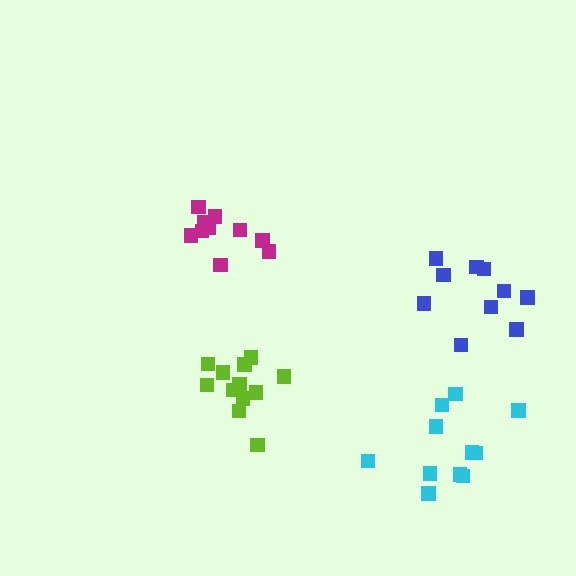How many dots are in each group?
Group 1: 10 dots, Group 2: 10 dots, Group 3: 11 dots, Group 4: 12 dots (43 total).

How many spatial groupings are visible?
There are 4 spatial groupings.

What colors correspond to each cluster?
The clusters are colored: blue, magenta, cyan, lime.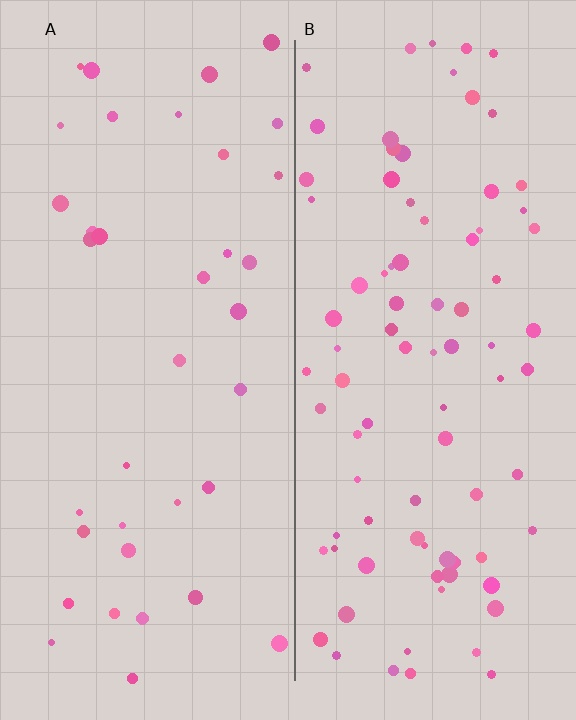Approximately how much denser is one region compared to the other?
Approximately 2.4× — region B over region A.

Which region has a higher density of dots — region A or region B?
B (the right).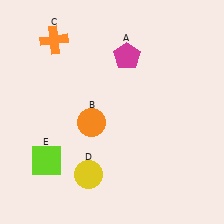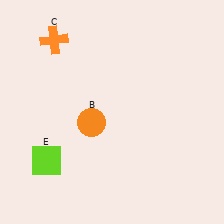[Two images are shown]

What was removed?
The yellow circle (D), the magenta pentagon (A) were removed in Image 2.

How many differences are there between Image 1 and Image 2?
There are 2 differences between the two images.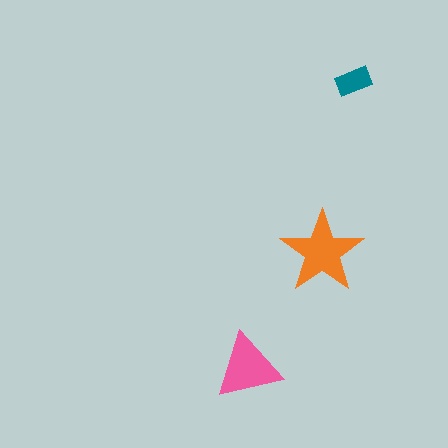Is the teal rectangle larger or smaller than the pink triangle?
Smaller.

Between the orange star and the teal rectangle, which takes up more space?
The orange star.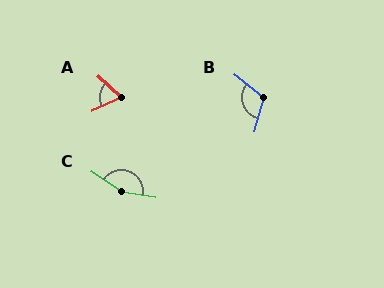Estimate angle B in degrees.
Approximately 113 degrees.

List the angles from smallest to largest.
A (67°), B (113°), C (155°).